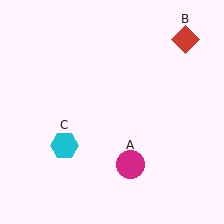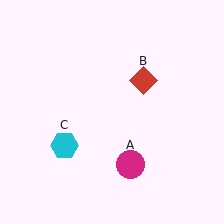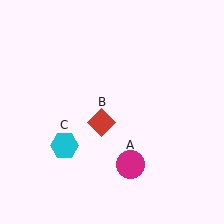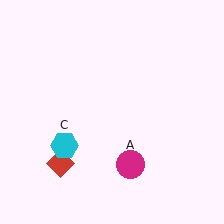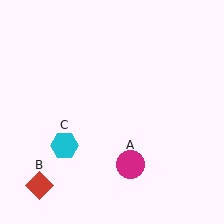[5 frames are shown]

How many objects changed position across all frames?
1 object changed position: red diamond (object B).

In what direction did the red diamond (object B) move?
The red diamond (object B) moved down and to the left.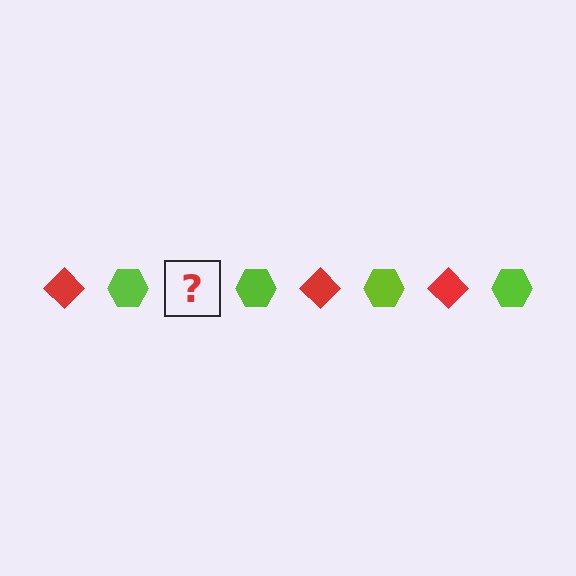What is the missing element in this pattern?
The missing element is a red diamond.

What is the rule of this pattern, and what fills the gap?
The rule is that the pattern alternates between red diamond and lime hexagon. The gap should be filled with a red diamond.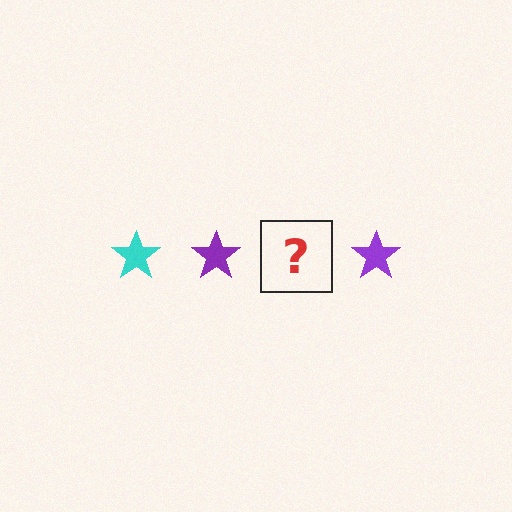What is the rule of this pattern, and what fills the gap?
The rule is that the pattern cycles through cyan, purple stars. The gap should be filled with a cyan star.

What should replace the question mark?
The question mark should be replaced with a cyan star.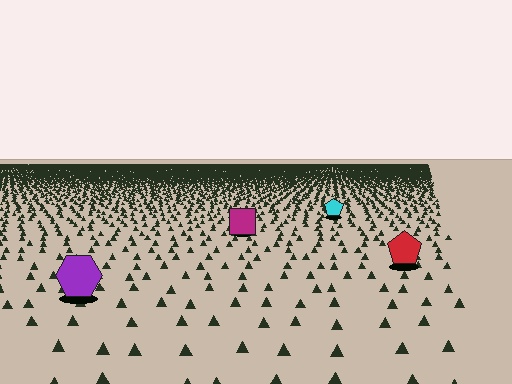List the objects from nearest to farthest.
From nearest to farthest: the purple hexagon, the red pentagon, the magenta square, the cyan pentagon.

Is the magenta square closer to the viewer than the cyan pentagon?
Yes. The magenta square is closer — you can tell from the texture gradient: the ground texture is coarser near it.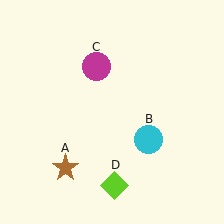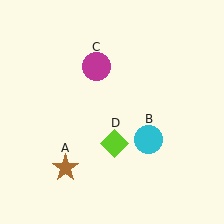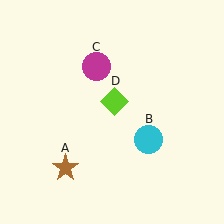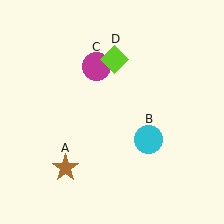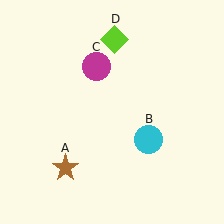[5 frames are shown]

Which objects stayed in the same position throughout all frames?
Brown star (object A) and cyan circle (object B) and magenta circle (object C) remained stationary.